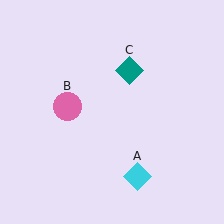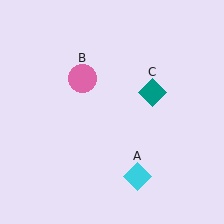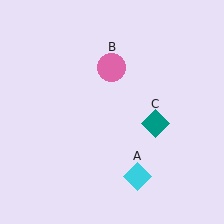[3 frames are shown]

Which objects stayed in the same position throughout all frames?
Cyan diamond (object A) remained stationary.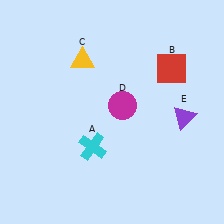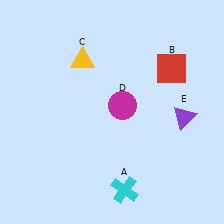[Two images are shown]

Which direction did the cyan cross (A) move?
The cyan cross (A) moved down.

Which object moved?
The cyan cross (A) moved down.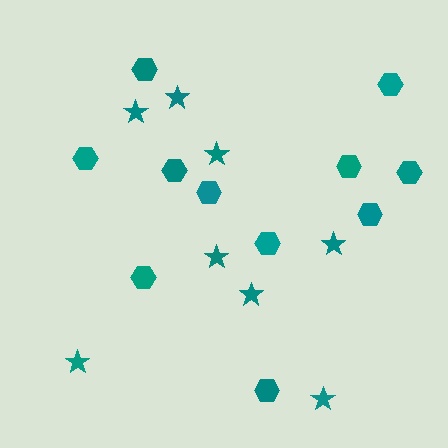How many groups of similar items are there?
There are 2 groups: one group of stars (8) and one group of hexagons (11).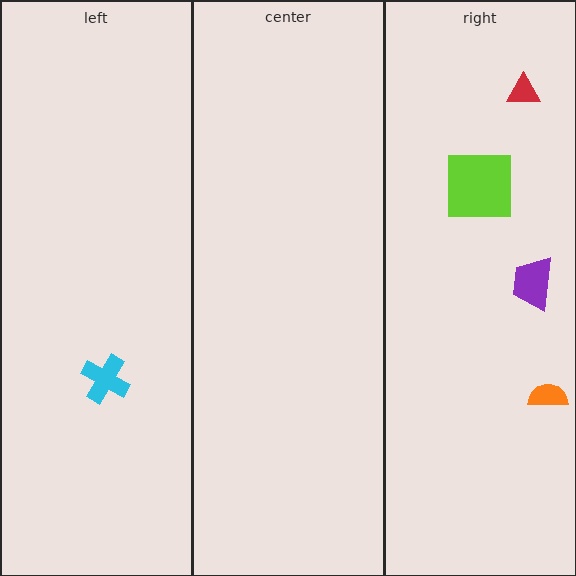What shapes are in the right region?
The lime square, the orange semicircle, the red triangle, the purple trapezoid.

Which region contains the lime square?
The right region.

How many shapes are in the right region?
4.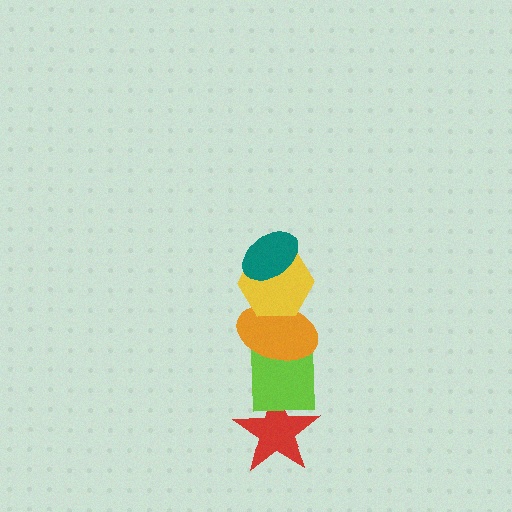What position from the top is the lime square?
The lime square is 4th from the top.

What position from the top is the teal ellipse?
The teal ellipse is 1st from the top.